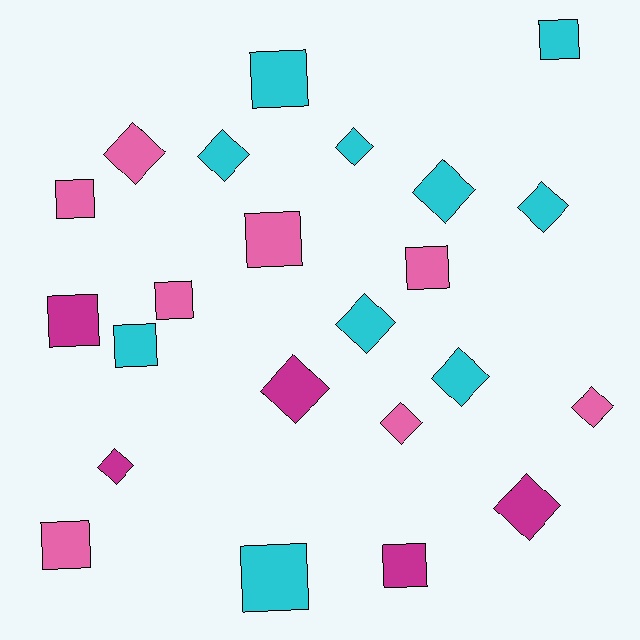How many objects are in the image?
There are 23 objects.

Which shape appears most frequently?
Diamond, with 12 objects.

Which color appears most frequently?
Cyan, with 10 objects.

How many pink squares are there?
There are 5 pink squares.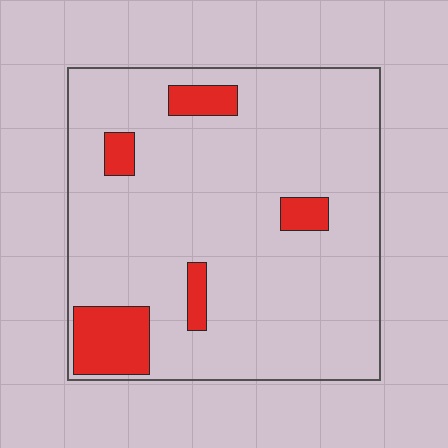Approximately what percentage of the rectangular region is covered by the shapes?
Approximately 10%.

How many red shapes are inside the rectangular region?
5.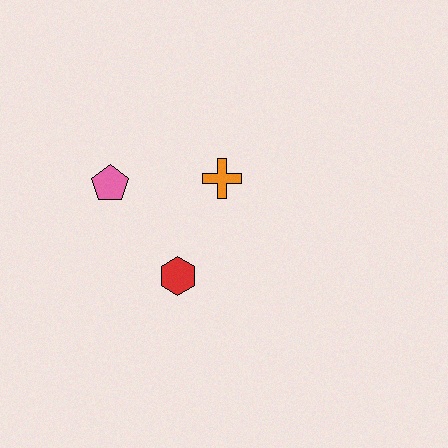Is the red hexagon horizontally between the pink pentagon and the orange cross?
Yes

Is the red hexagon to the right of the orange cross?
No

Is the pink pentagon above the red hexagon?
Yes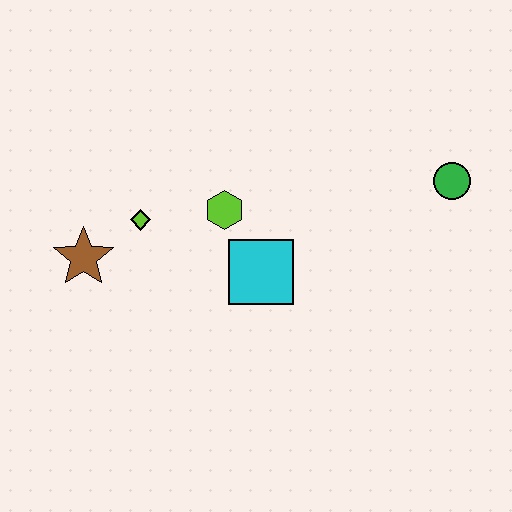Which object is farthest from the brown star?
The green circle is farthest from the brown star.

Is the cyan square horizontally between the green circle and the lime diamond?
Yes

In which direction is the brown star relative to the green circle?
The brown star is to the left of the green circle.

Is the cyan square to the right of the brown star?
Yes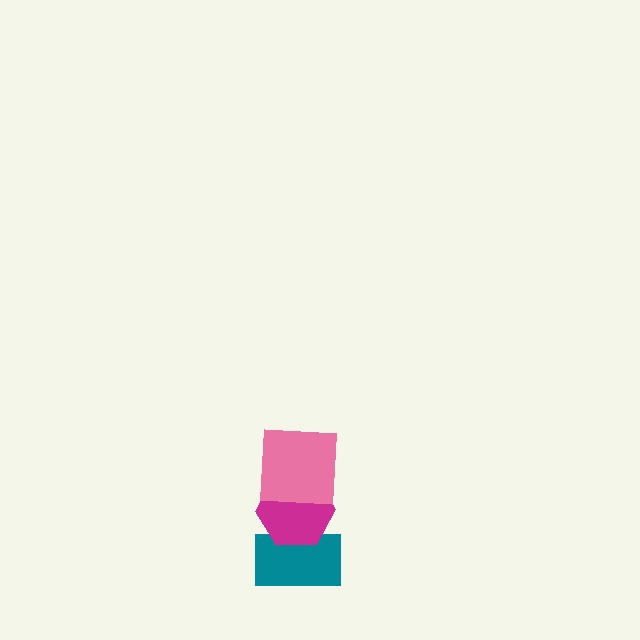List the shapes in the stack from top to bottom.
From top to bottom: the pink square, the magenta hexagon, the teal rectangle.